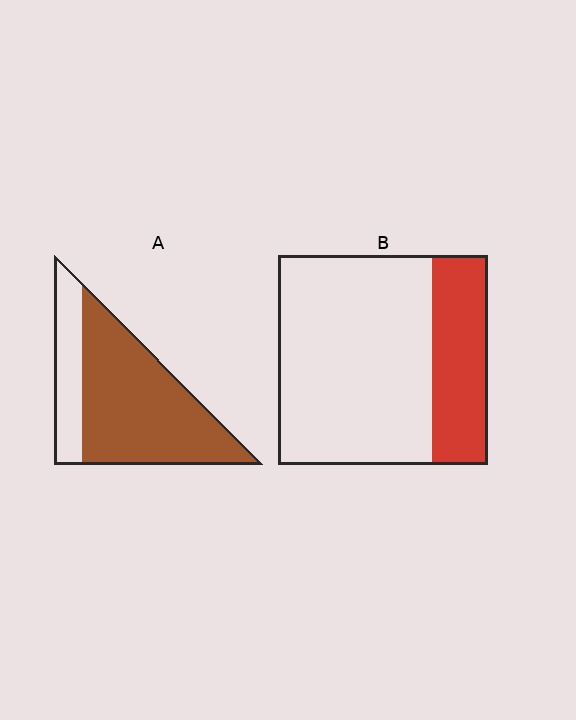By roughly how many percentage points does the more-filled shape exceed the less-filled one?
By roughly 50 percentage points (A over B).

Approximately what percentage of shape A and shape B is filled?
A is approximately 75% and B is approximately 25%.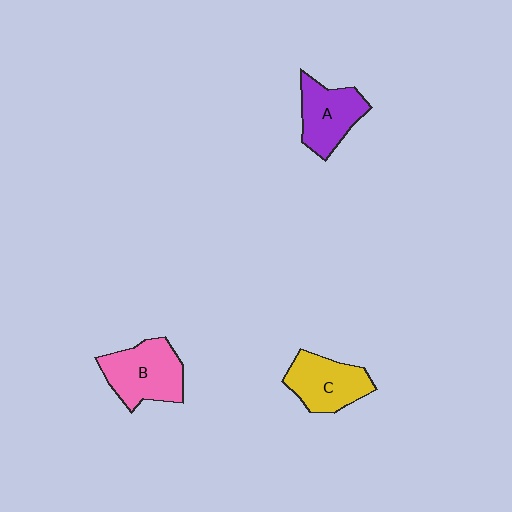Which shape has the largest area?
Shape B (pink).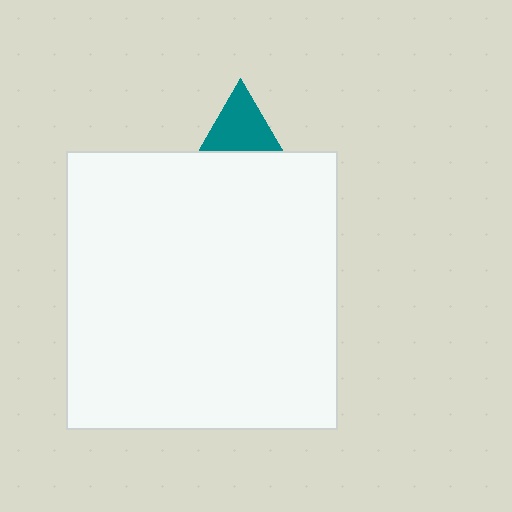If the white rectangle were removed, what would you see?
You would see the complete teal triangle.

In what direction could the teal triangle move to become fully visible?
The teal triangle could move up. That would shift it out from behind the white rectangle entirely.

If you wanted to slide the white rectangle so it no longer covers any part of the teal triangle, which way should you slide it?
Slide it down — that is the most direct way to separate the two shapes.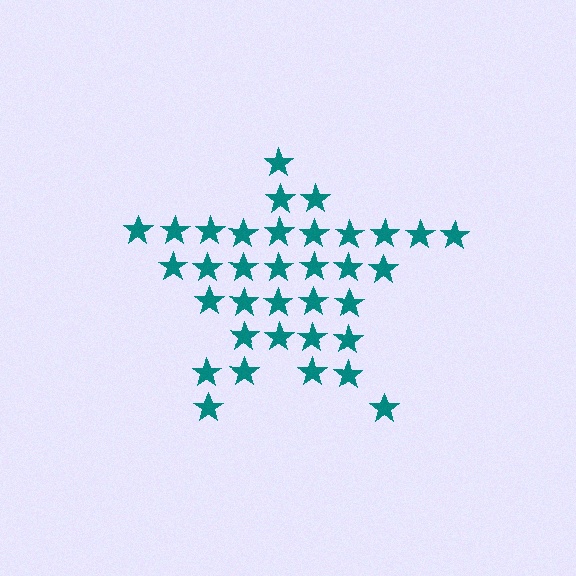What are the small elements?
The small elements are stars.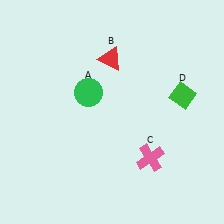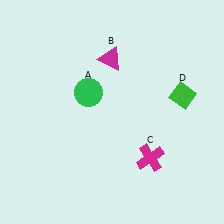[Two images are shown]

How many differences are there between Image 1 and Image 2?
There are 2 differences between the two images.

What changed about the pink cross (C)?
In Image 1, C is pink. In Image 2, it changed to magenta.